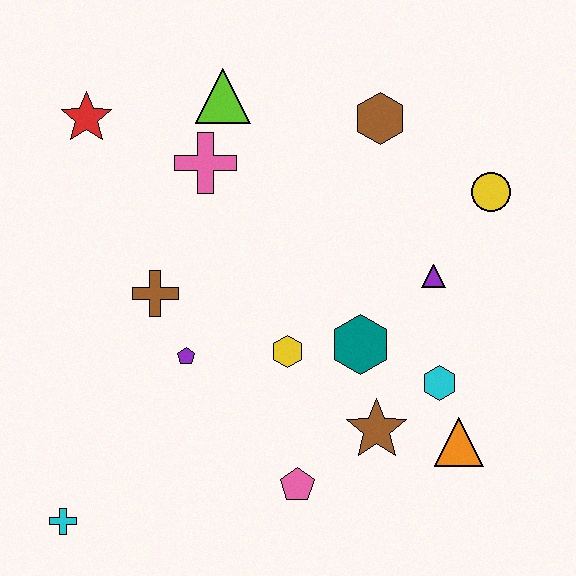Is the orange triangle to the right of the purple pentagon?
Yes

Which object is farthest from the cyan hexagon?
The red star is farthest from the cyan hexagon.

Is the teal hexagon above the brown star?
Yes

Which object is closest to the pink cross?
The lime triangle is closest to the pink cross.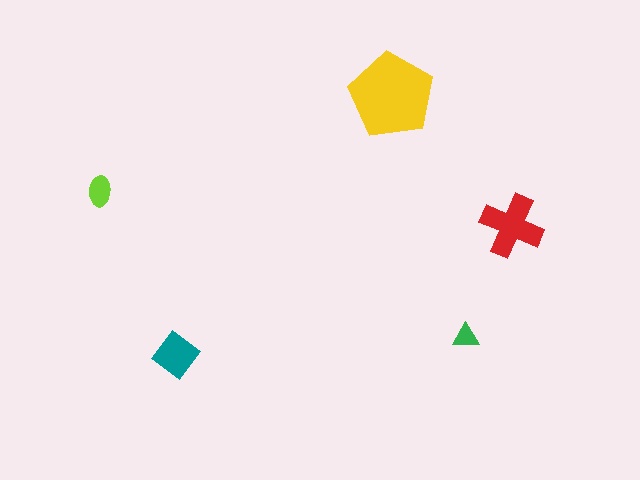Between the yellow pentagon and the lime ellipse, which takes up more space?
The yellow pentagon.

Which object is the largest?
The yellow pentagon.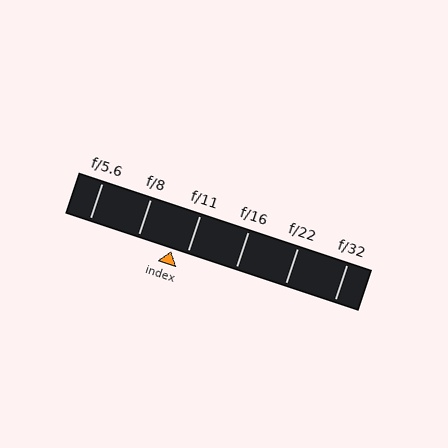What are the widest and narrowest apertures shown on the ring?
The widest aperture shown is f/5.6 and the narrowest is f/32.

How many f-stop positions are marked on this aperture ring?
There are 6 f-stop positions marked.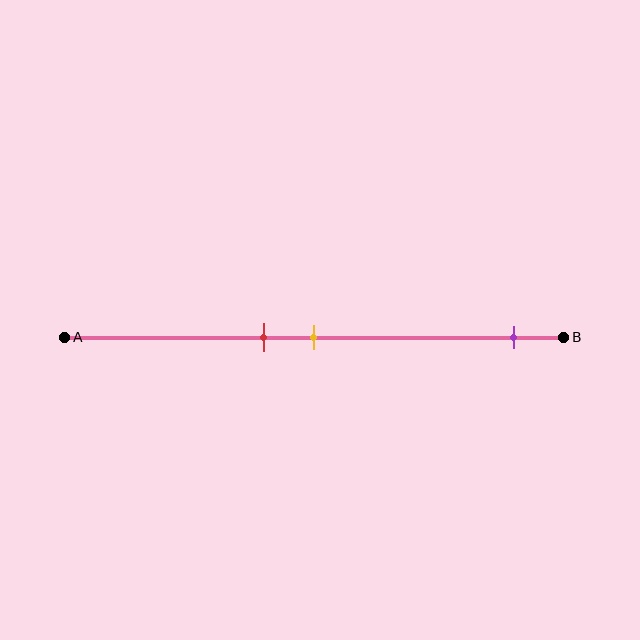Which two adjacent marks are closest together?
The red and yellow marks are the closest adjacent pair.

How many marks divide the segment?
There are 3 marks dividing the segment.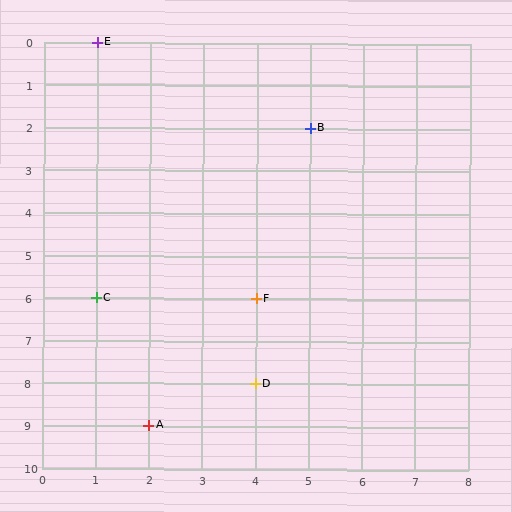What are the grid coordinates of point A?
Point A is at grid coordinates (2, 9).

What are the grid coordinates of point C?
Point C is at grid coordinates (1, 6).